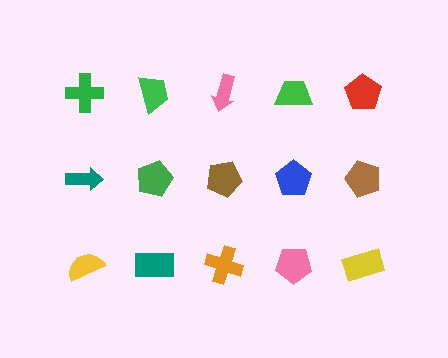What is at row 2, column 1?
A teal arrow.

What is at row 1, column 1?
A green cross.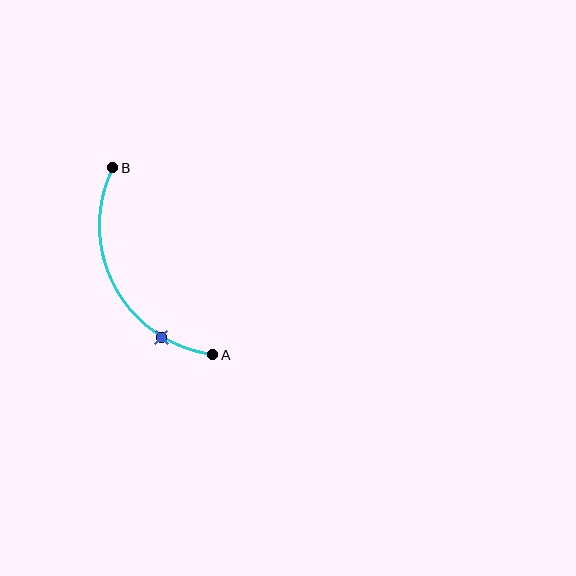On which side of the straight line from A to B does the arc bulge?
The arc bulges to the left of the straight line connecting A and B.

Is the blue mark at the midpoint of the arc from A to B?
No. The blue mark lies on the arc but is closer to endpoint A. The arc midpoint would be at the point on the curve equidistant along the arc from both A and B.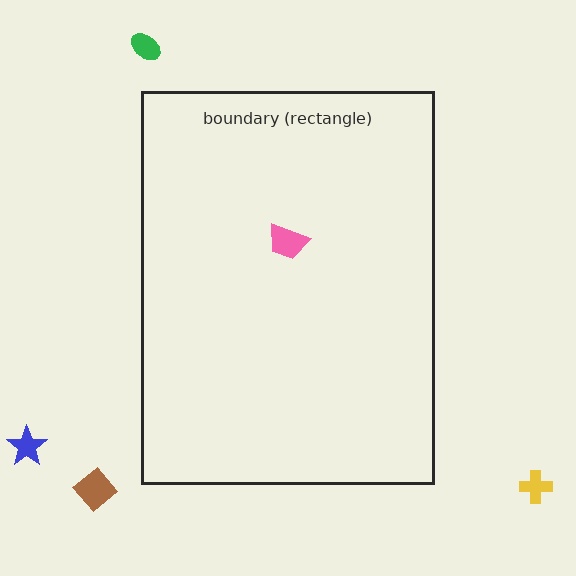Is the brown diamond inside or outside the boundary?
Outside.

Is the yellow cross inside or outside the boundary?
Outside.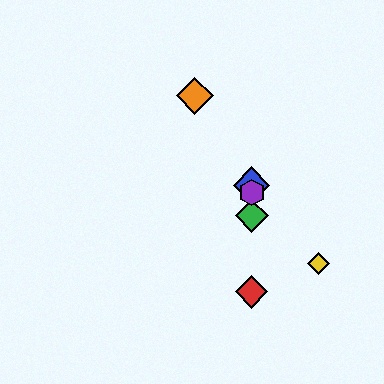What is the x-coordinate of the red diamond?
The red diamond is at x≈252.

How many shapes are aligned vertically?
4 shapes (the red diamond, the blue diamond, the green diamond, the purple hexagon) are aligned vertically.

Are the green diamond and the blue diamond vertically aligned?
Yes, both are at x≈252.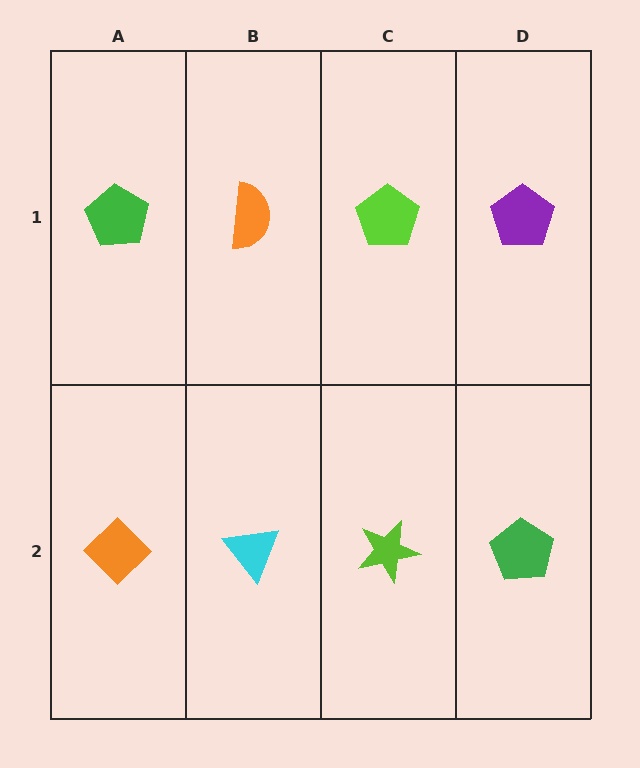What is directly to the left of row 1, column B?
A green pentagon.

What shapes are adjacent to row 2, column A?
A green pentagon (row 1, column A), a cyan triangle (row 2, column B).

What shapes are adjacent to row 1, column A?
An orange diamond (row 2, column A), an orange semicircle (row 1, column B).